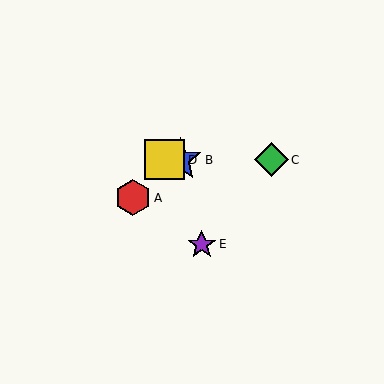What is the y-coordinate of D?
Object D is at y≈160.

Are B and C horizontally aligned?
Yes, both are at y≈160.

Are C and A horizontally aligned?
No, C is at y≈160 and A is at y≈198.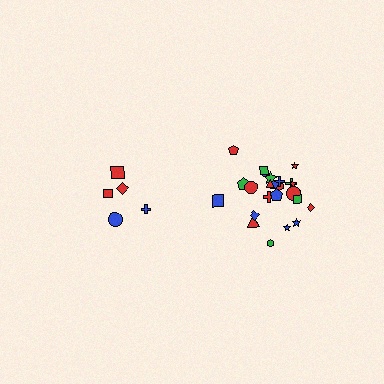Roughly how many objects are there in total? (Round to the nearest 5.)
Roughly 30 objects in total.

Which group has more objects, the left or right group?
The right group.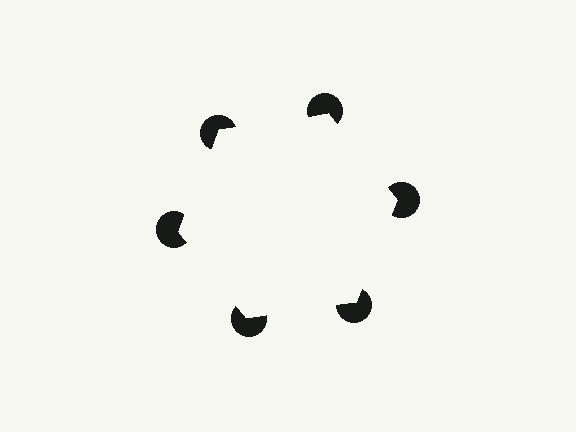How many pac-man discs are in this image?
There are 6 — one at each vertex of the illusory hexagon.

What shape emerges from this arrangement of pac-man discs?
An illusory hexagon — its edges are inferred from the aligned wedge cuts in the pac-man discs, not physically drawn.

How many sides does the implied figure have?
6 sides.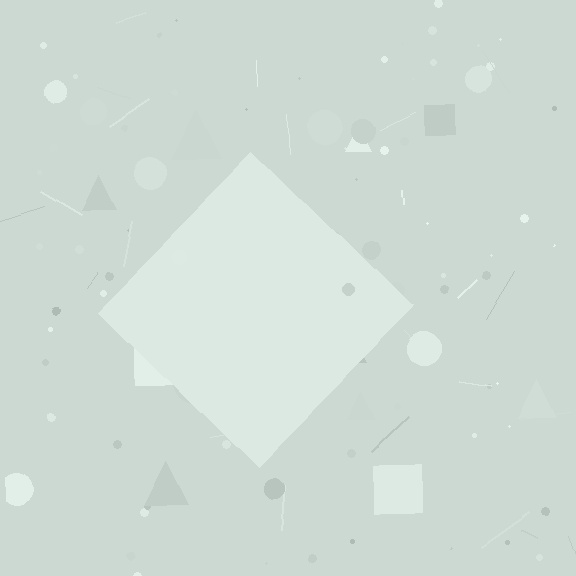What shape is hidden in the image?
A diamond is hidden in the image.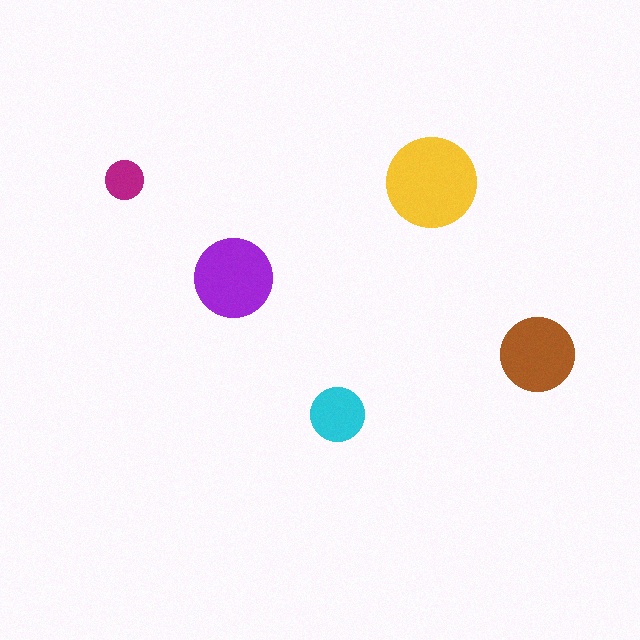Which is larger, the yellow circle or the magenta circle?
The yellow one.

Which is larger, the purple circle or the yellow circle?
The yellow one.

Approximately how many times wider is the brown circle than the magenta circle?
About 2 times wider.